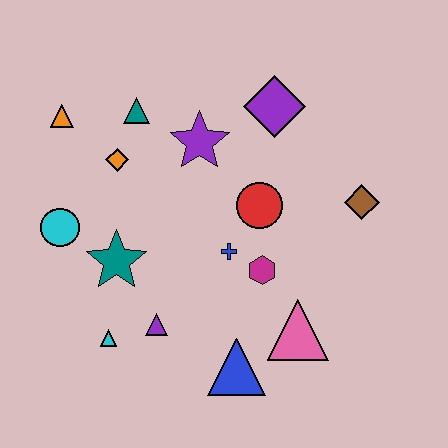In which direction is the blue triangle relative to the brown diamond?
The blue triangle is below the brown diamond.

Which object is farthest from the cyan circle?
The brown diamond is farthest from the cyan circle.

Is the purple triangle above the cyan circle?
No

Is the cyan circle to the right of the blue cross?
No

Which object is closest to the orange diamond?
The teal triangle is closest to the orange diamond.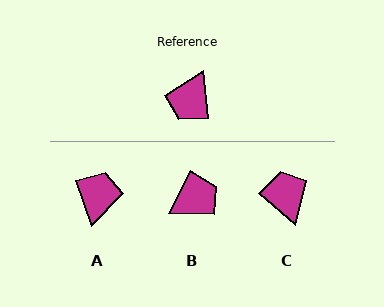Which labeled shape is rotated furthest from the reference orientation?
A, about 167 degrees away.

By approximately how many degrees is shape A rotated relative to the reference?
Approximately 167 degrees clockwise.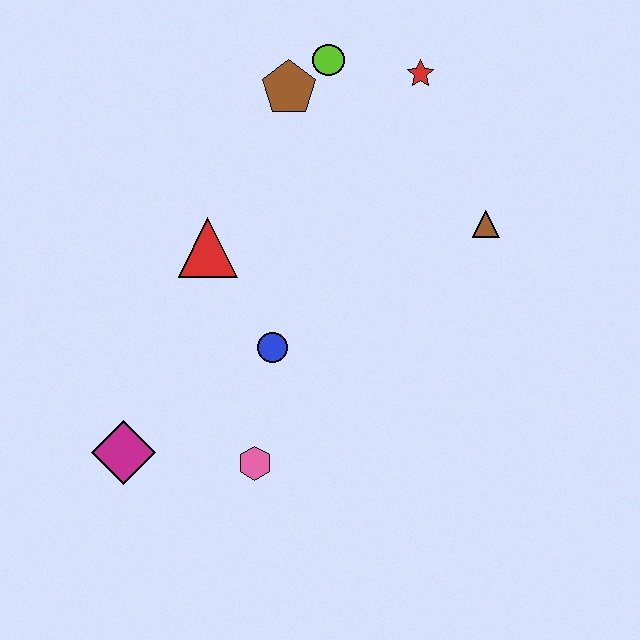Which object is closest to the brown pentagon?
The lime circle is closest to the brown pentagon.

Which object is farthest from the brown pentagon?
The magenta diamond is farthest from the brown pentagon.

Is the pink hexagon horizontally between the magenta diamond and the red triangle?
No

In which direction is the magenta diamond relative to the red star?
The magenta diamond is below the red star.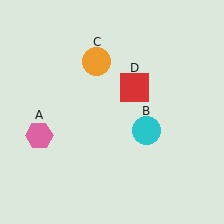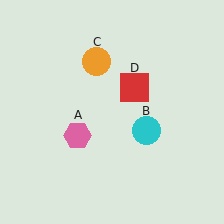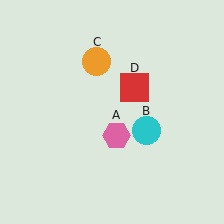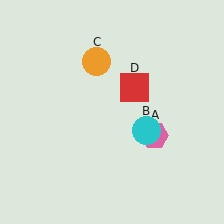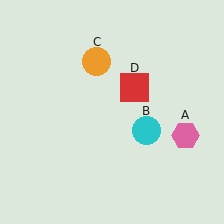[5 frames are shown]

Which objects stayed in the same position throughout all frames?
Cyan circle (object B) and orange circle (object C) and red square (object D) remained stationary.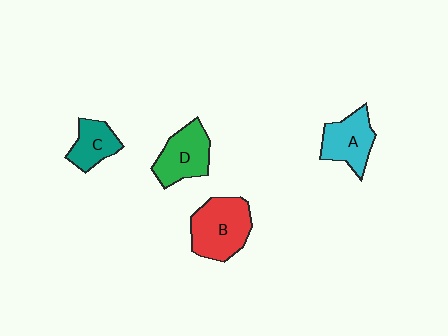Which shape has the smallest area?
Shape C (teal).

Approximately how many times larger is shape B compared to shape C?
Approximately 1.7 times.